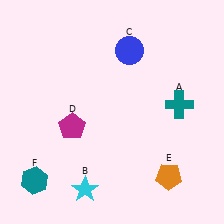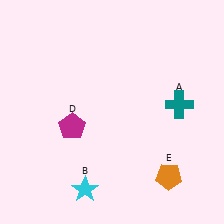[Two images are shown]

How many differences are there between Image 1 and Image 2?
There are 2 differences between the two images.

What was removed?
The blue circle (C), the teal hexagon (F) were removed in Image 2.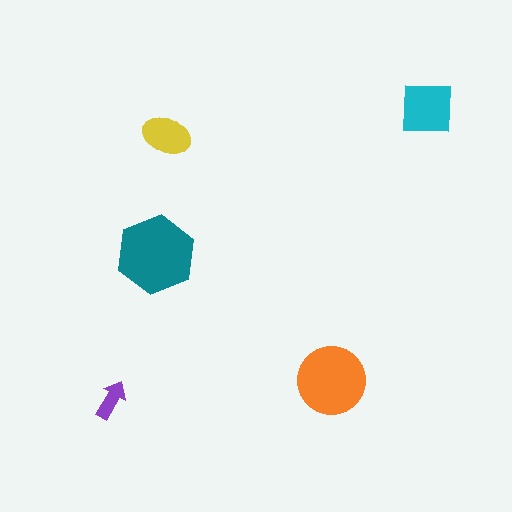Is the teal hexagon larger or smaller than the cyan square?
Larger.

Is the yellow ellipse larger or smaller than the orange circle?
Smaller.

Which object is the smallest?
The purple arrow.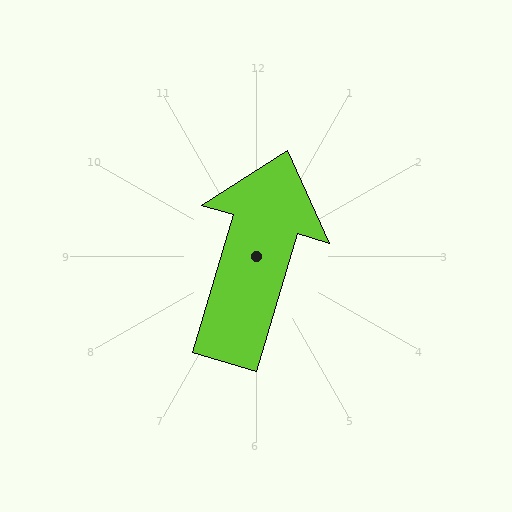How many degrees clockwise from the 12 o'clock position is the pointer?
Approximately 17 degrees.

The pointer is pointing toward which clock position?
Roughly 1 o'clock.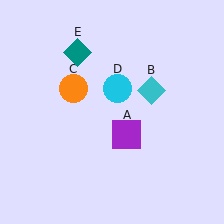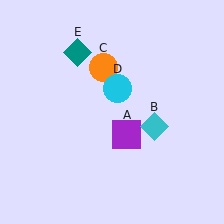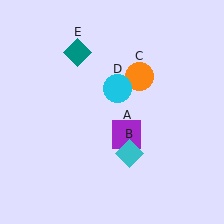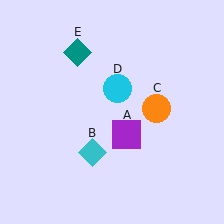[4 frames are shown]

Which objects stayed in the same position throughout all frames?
Purple square (object A) and cyan circle (object D) and teal diamond (object E) remained stationary.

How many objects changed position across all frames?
2 objects changed position: cyan diamond (object B), orange circle (object C).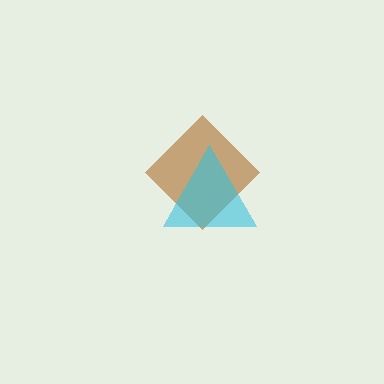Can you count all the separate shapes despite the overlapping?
Yes, there are 2 separate shapes.